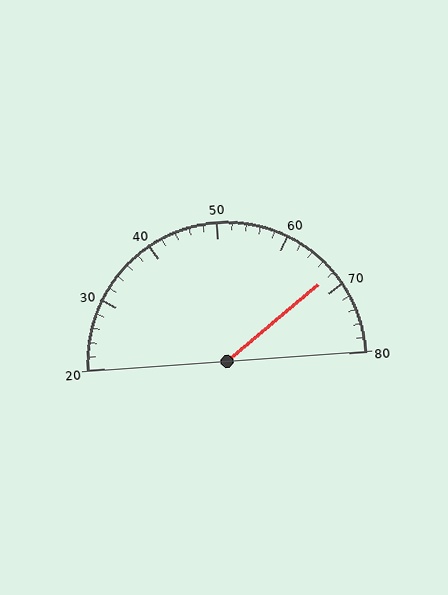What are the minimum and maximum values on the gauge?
The gauge ranges from 20 to 80.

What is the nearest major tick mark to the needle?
The nearest major tick mark is 70.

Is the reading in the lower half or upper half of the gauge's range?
The reading is in the upper half of the range (20 to 80).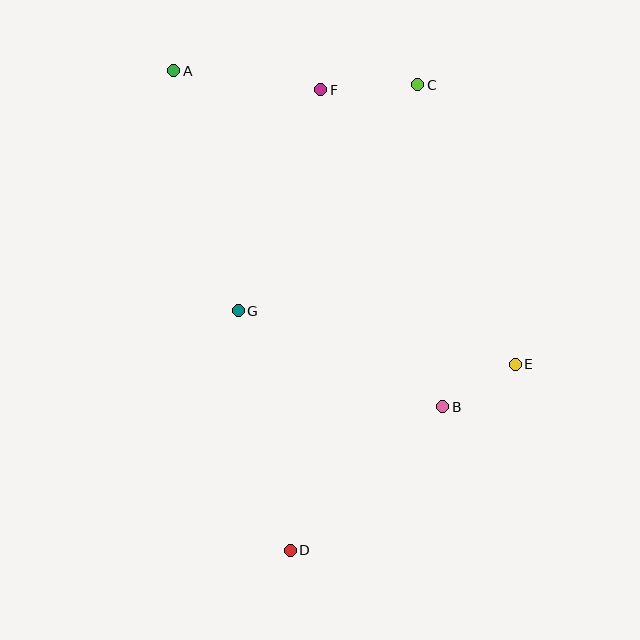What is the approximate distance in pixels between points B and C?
The distance between B and C is approximately 323 pixels.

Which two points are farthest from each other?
Points A and D are farthest from each other.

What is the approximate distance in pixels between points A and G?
The distance between A and G is approximately 249 pixels.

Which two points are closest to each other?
Points B and E are closest to each other.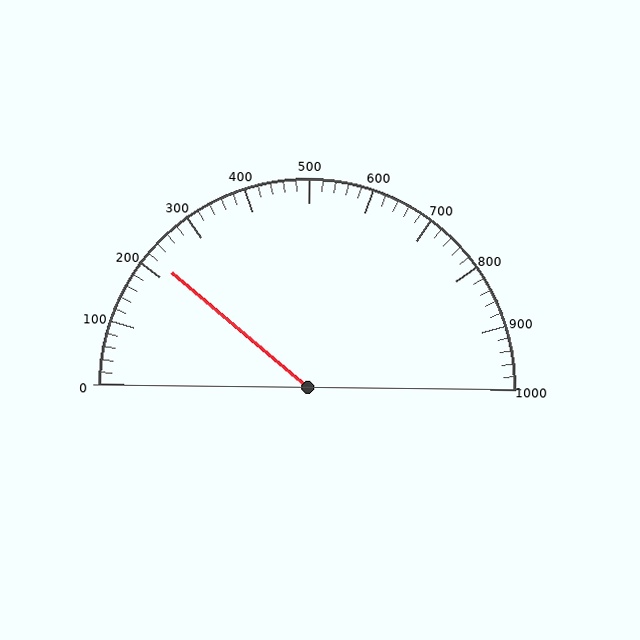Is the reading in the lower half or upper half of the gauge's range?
The reading is in the lower half of the range (0 to 1000).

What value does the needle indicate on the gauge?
The needle indicates approximately 220.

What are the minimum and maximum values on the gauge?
The gauge ranges from 0 to 1000.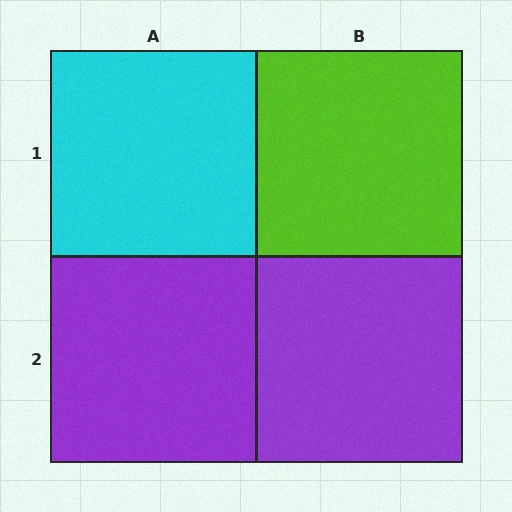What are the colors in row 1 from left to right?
Cyan, lime.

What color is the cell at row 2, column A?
Purple.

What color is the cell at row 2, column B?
Purple.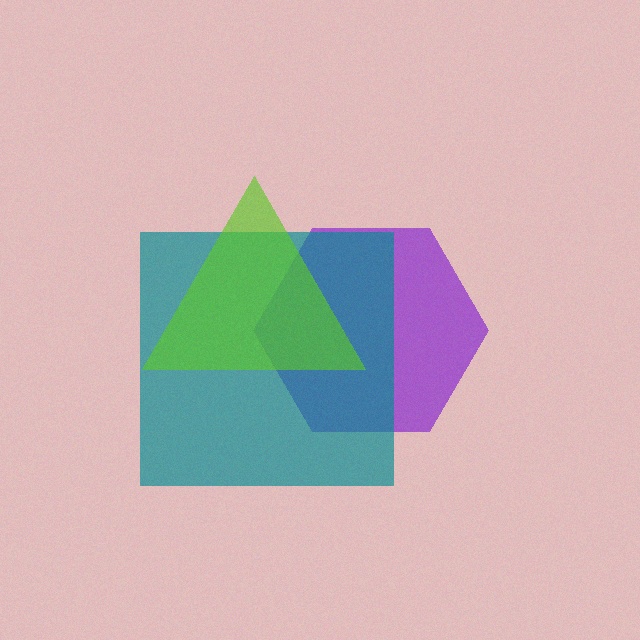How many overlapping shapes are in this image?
There are 3 overlapping shapes in the image.